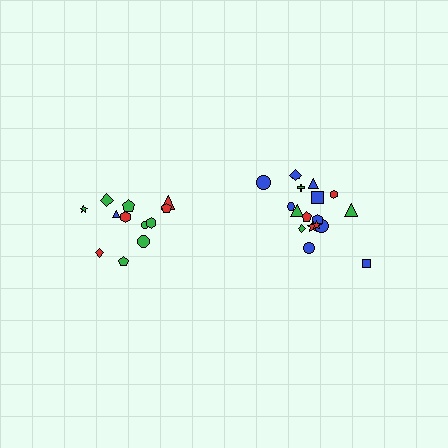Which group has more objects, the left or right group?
The right group.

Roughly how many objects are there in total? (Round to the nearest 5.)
Roughly 30 objects in total.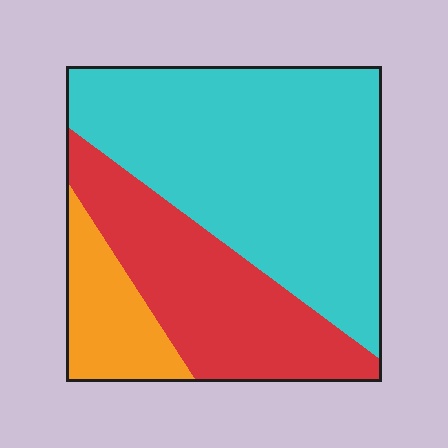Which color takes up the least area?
Orange, at roughly 15%.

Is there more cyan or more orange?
Cyan.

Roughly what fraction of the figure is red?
Red covers 31% of the figure.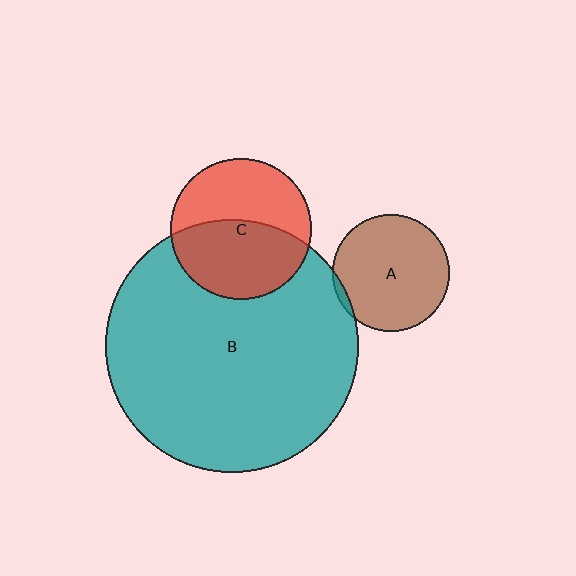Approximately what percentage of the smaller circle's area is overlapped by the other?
Approximately 5%.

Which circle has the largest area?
Circle B (teal).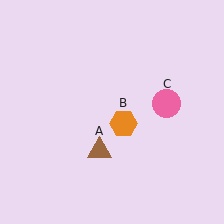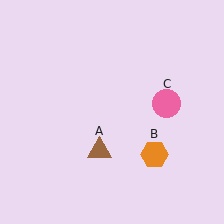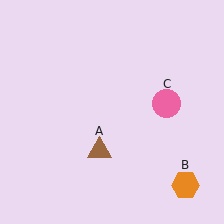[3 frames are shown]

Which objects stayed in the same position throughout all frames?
Brown triangle (object A) and pink circle (object C) remained stationary.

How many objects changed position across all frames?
1 object changed position: orange hexagon (object B).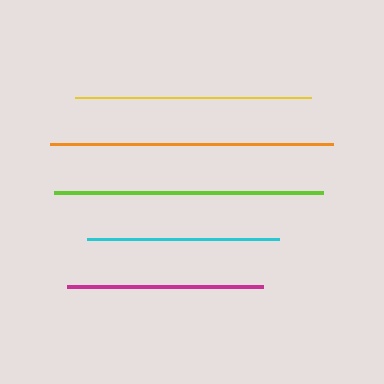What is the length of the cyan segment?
The cyan segment is approximately 192 pixels long.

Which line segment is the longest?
The orange line is the longest at approximately 284 pixels.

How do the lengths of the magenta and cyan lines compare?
The magenta and cyan lines are approximately the same length.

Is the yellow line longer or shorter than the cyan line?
The yellow line is longer than the cyan line.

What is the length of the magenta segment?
The magenta segment is approximately 196 pixels long.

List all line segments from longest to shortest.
From longest to shortest: orange, lime, yellow, magenta, cyan.